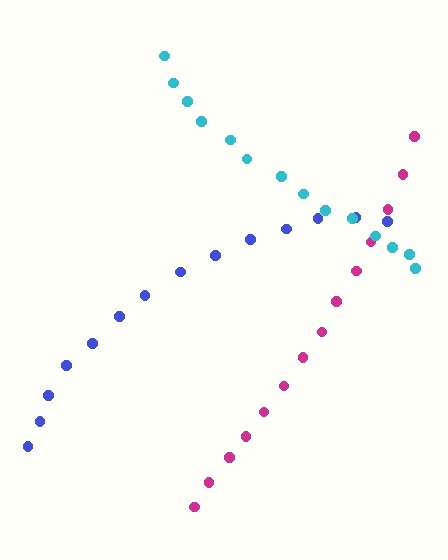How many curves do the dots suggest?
There are 3 distinct paths.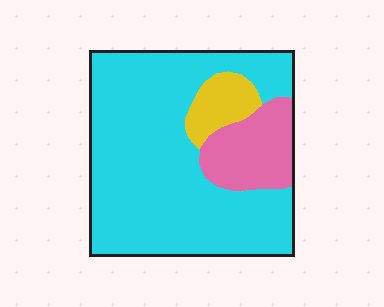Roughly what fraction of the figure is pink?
Pink covers about 15% of the figure.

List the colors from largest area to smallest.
From largest to smallest: cyan, pink, yellow.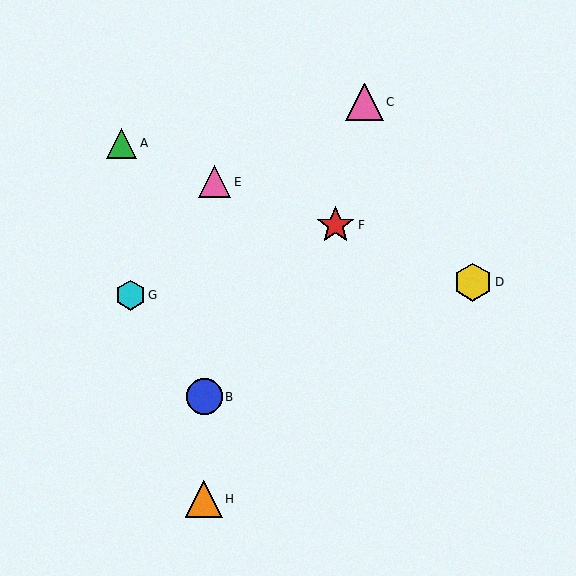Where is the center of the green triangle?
The center of the green triangle is at (122, 143).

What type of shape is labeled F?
Shape F is a red star.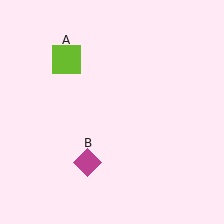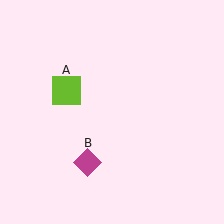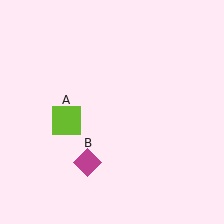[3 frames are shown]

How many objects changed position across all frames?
1 object changed position: lime square (object A).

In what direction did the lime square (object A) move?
The lime square (object A) moved down.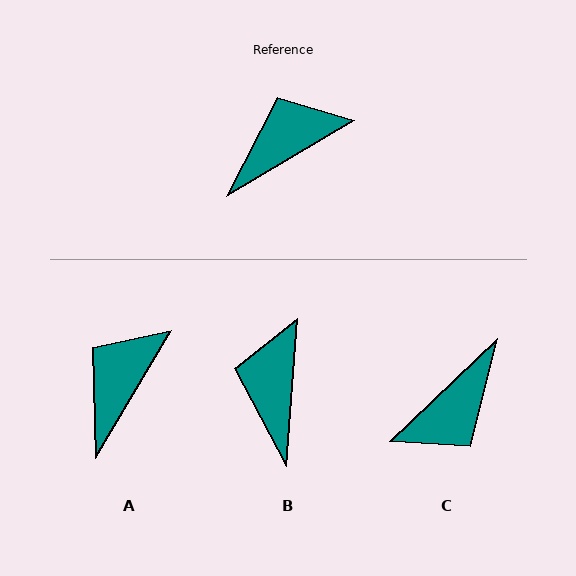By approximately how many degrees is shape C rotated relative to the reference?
Approximately 167 degrees clockwise.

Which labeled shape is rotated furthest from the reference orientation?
C, about 167 degrees away.